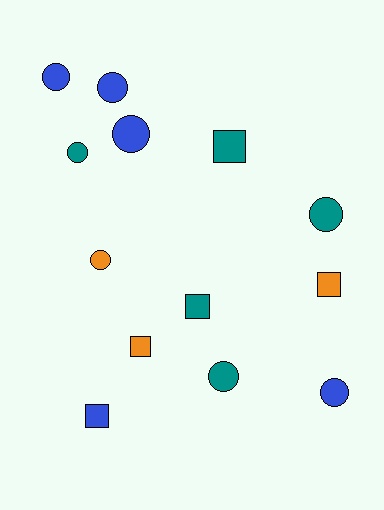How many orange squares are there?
There are 2 orange squares.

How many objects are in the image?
There are 13 objects.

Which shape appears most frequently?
Circle, with 8 objects.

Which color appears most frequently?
Teal, with 5 objects.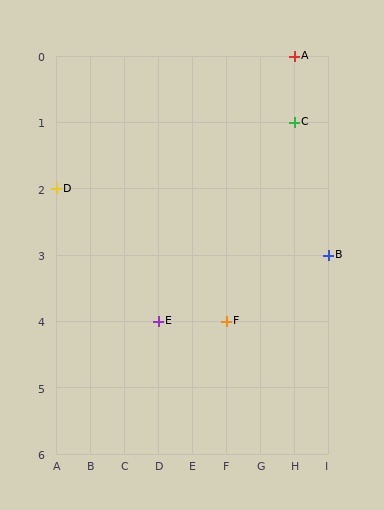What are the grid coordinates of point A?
Point A is at grid coordinates (H, 0).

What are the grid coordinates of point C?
Point C is at grid coordinates (H, 1).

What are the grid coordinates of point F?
Point F is at grid coordinates (F, 4).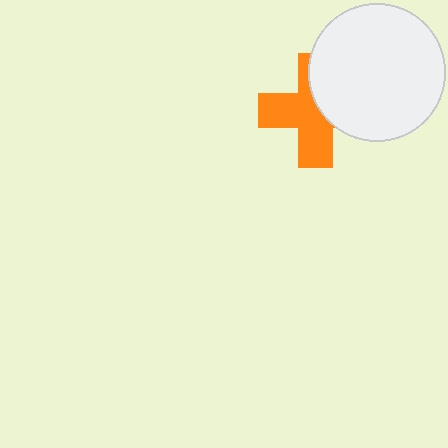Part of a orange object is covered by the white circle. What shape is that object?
It is a cross.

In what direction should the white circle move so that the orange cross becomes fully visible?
The white circle should move right. That is the shortest direction to clear the overlap and leave the orange cross fully visible.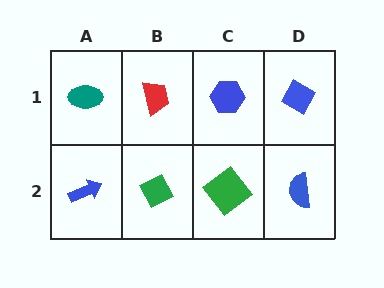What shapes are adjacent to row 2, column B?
A red trapezoid (row 1, column B), a blue arrow (row 2, column A), a green diamond (row 2, column C).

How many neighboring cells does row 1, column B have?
3.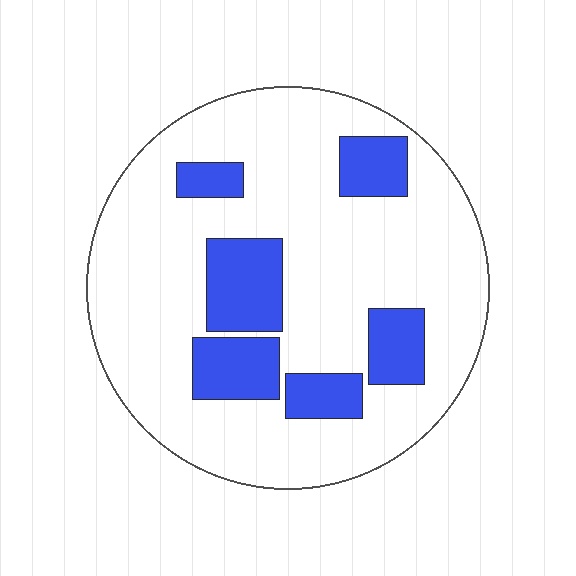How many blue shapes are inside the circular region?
6.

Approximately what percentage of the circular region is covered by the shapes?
Approximately 20%.